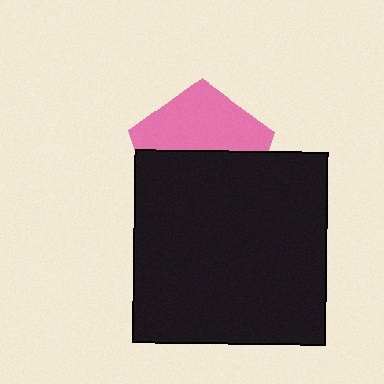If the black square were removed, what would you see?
You would see the complete pink pentagon.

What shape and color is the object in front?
The object in front is a black square.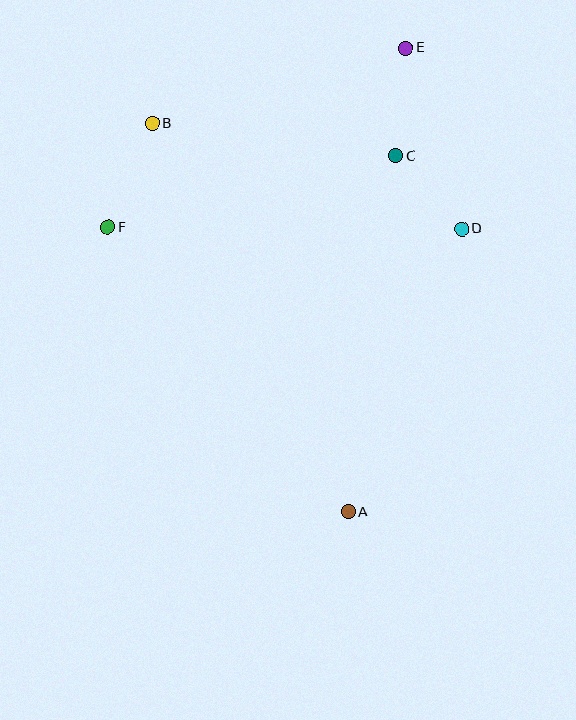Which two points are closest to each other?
Points C and D are closest to each other.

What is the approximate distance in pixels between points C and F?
The distance between C and F is approximately 296 pixels.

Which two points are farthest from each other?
Points A and E are farthest from each other.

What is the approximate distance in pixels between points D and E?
The distance between D and E is approximately 189 pixels.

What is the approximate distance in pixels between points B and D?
The distance between B and D is approximately 326 pixels.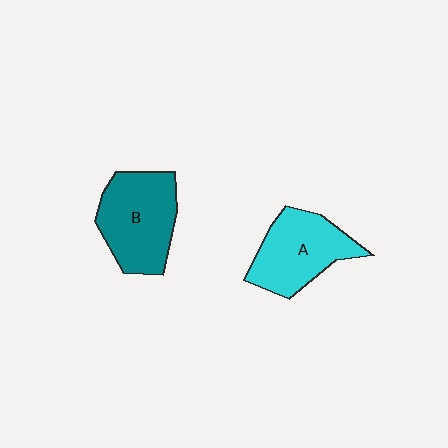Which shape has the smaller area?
Shape A (cyan).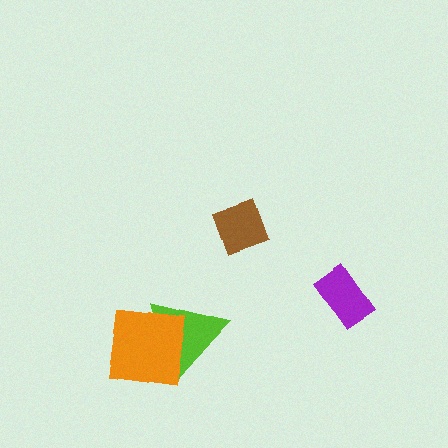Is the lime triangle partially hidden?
Yes, it is partially covered by another shape.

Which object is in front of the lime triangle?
The orange square is in front of the lime triangle.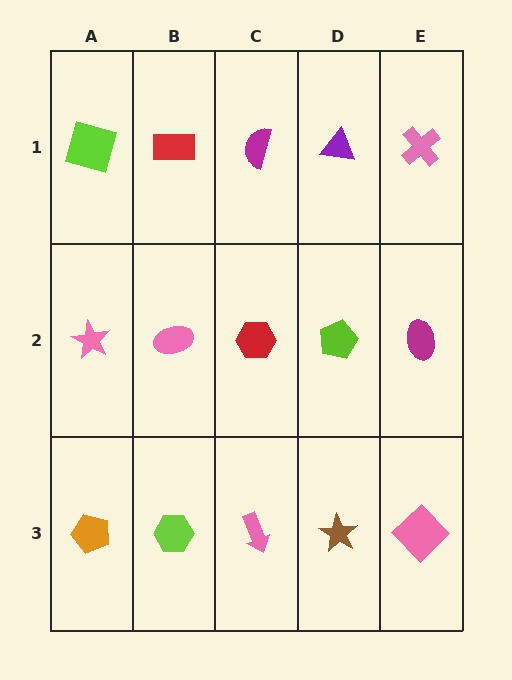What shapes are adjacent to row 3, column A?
A pink star (row 2, column A), a lime hexagon (row 3, column B).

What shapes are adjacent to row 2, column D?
A purple triangle (row 1, column D), a brown star (row 3, column D), a red hexagon (row 2, column C), a magenta ellipse (row 2, column E).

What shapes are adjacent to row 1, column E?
A magenta ellipse (row 2, column E), a purple triangle (row 1, column D).